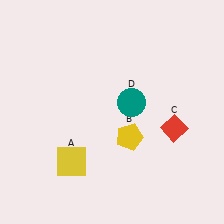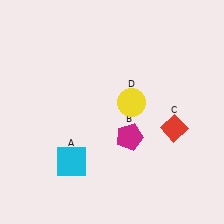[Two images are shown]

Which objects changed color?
A changed from yellow to cyan. B changed from yellow to magenta. D changed from teal to yellow.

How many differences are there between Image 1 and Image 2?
There are 3 differences between the two images.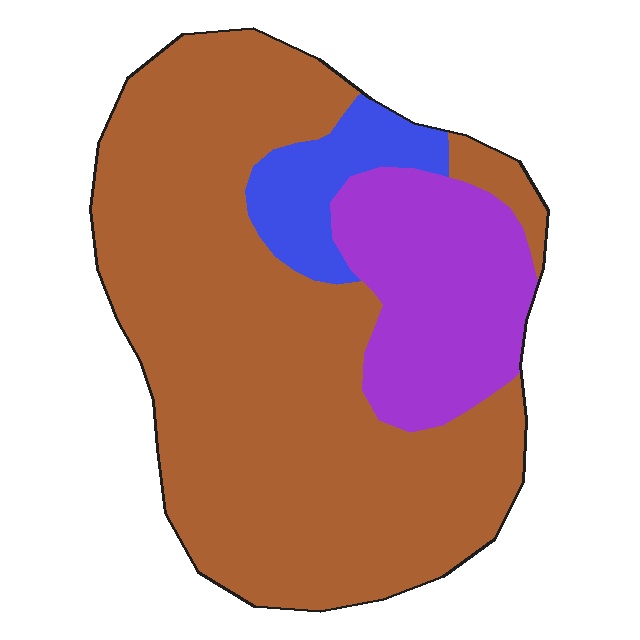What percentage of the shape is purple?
Purple covers 20% of the shape.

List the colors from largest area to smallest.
From largest to smallest: brown, purple, blue.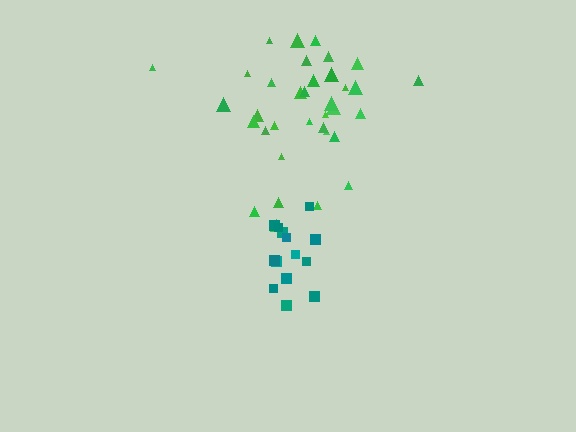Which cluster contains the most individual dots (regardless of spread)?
Green (35).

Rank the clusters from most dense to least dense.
teal, green.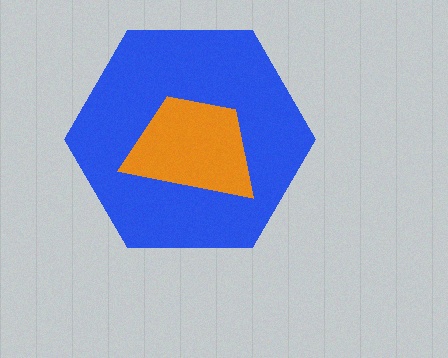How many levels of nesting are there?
2.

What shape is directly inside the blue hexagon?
The orange trapezoid.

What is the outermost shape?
The blue hexagon.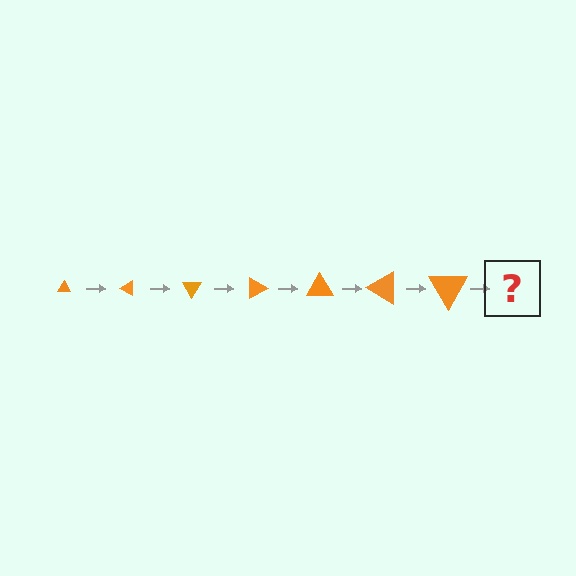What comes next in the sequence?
The next element should be a triangle, larger than the previous one and rotated 210 degrees from the start.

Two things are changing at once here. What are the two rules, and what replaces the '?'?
The two rules are that the triangle grows larger each step and it rotates 30 degrees each step. The '?' should be a triangle, larger than the previous one and rotated 210 degrees from the start.